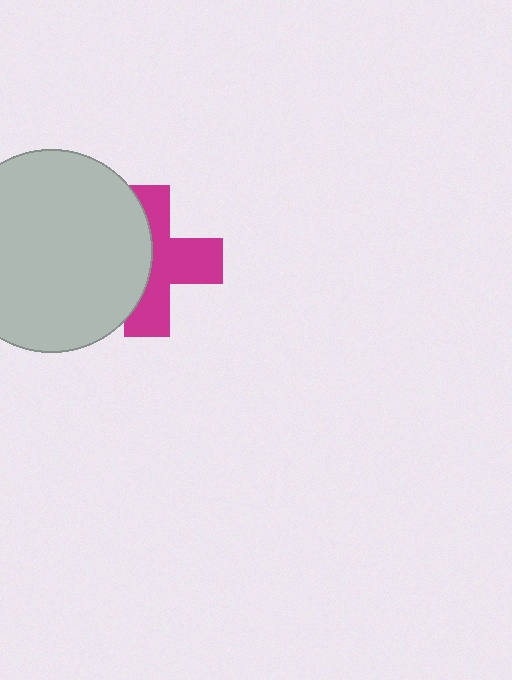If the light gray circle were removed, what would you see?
You would see the complete magenta cross.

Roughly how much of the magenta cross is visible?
About half of it is visible (roughly 55%).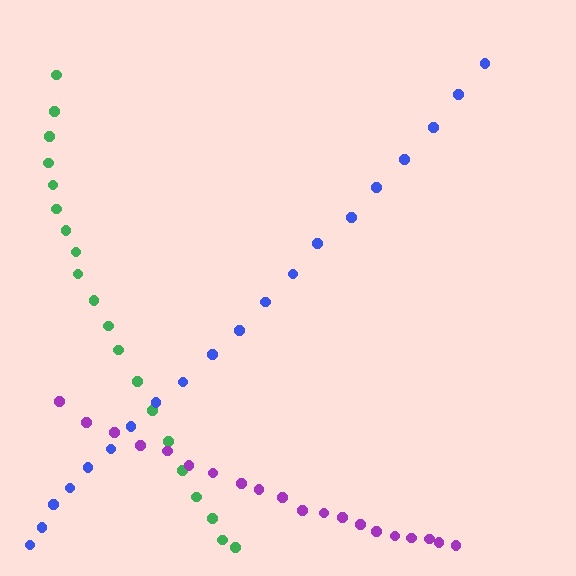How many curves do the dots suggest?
There are 3 distinct paths.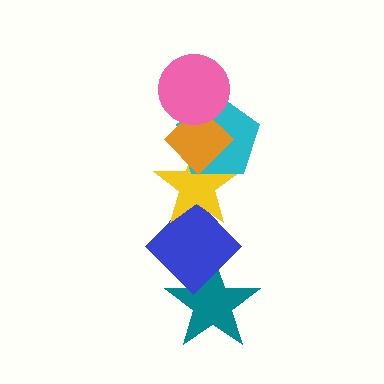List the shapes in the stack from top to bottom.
From top to bottom: the pink circle, the orange diamond, the cyan pentagon, the yellow star, the blue diamond, the teal star.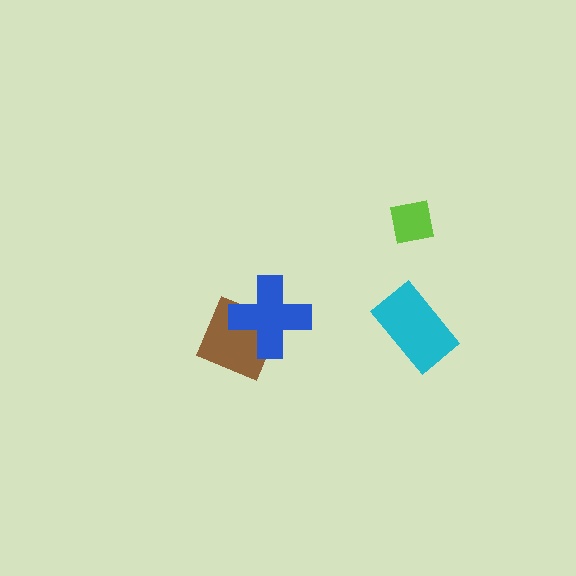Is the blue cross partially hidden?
No, no other shape covers it.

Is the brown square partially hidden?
Yes, it is partially covered by another shape.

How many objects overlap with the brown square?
1 object overlaps with the brown square.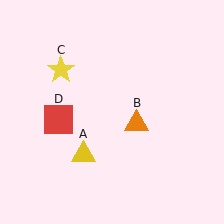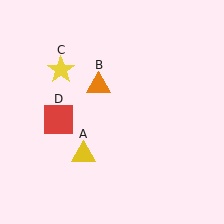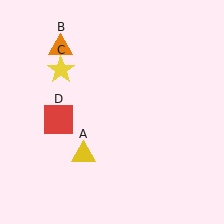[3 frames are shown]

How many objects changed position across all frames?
1 object changed position: orange triangle (object B).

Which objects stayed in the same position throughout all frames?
Yellow triangle (object A) and yellow star (object C) and red square (object D) remained stationary.